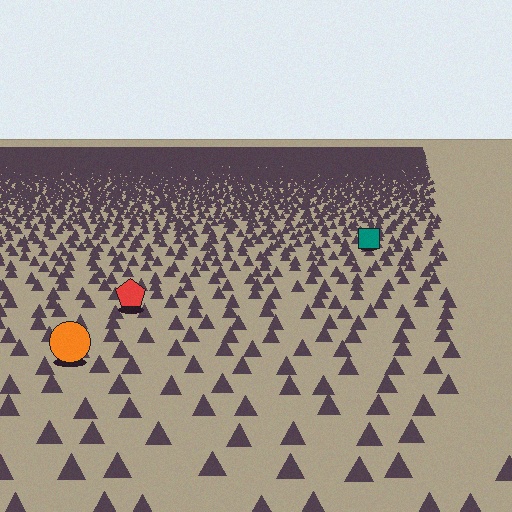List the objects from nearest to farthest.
From nearest to farthest: the orange circle, the red pentagon, the teal square.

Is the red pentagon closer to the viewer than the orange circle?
No. The orange circle is closer — you can tell from the texture gradient: the ground texture is coarser near it.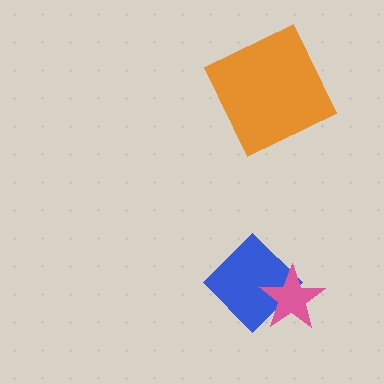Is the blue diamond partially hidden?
Yes, it is partially covered by another shape.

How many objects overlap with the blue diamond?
1 object overlaps with the blue diamond.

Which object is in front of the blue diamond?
The pink star is in front of the blue diamond.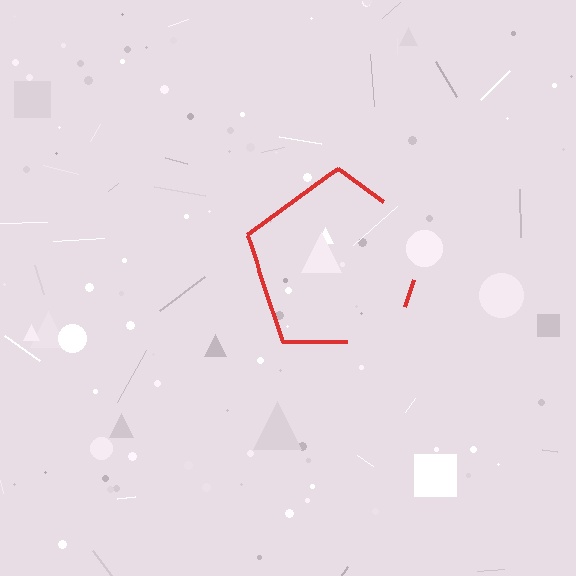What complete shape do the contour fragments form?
The contour fragments form a pentagon.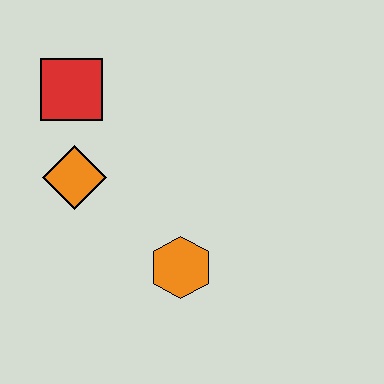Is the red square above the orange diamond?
Yes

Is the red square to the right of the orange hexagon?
No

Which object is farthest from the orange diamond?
The orange hexagon is farthest from the orange diamond.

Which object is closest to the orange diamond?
The red square is closest to the orange diamond.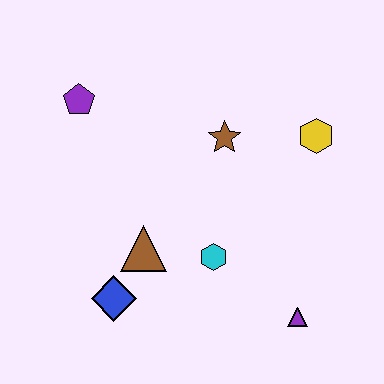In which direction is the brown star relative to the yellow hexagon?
The brown star is to the left of the yellow hexagon.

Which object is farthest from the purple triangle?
The purple pentagon is farthest from the purple triangle.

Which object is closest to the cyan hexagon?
The brown triangle is closest to the cyan hexagon.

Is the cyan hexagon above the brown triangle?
No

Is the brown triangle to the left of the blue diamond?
No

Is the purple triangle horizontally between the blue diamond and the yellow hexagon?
Yes